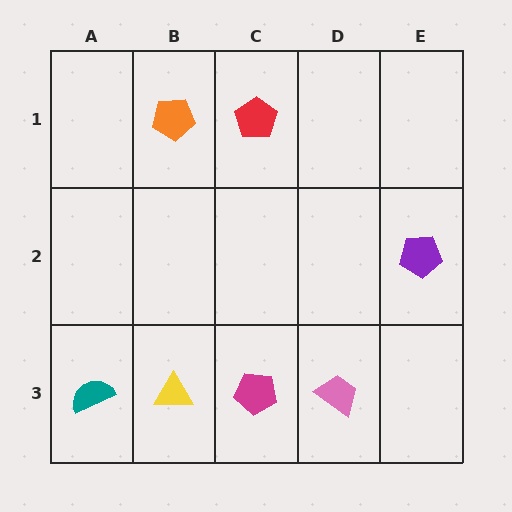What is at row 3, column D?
A pink trapezoid.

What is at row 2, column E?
A purple pentagon.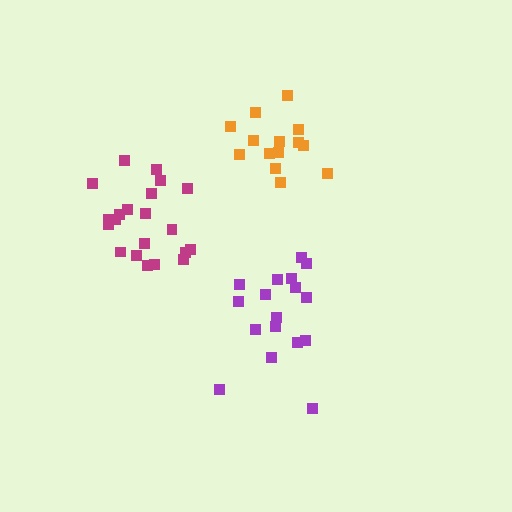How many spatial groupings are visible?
There are 3 spatial groupings.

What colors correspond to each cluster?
The clusters are colored: magenta, purple, orange.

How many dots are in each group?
Group 1: 21 dots, Group 2: 17 dots, Group 3: 15 dots (53 total).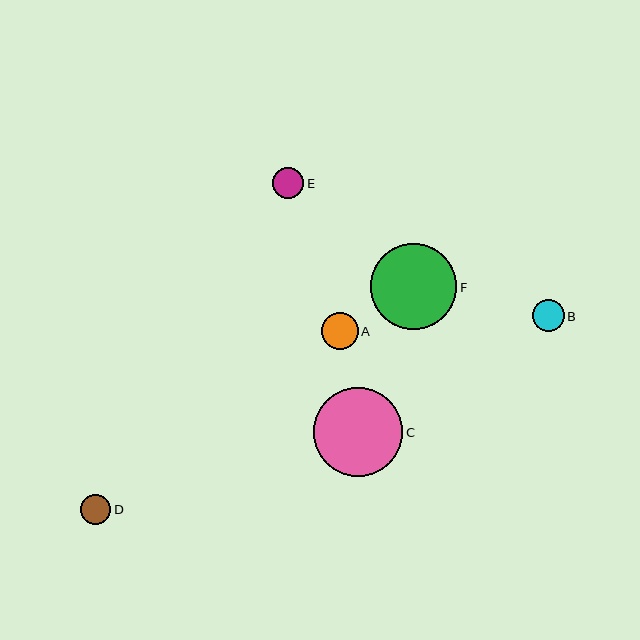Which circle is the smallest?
Circle D is the smallest with a size of approximately 30 pixels.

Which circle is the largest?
Circle C is the largest with a size of approximately 89 pixels.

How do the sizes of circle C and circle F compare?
Circle C and circle F are approximately the same size.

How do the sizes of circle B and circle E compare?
Circle B and circle E are approximately the same size.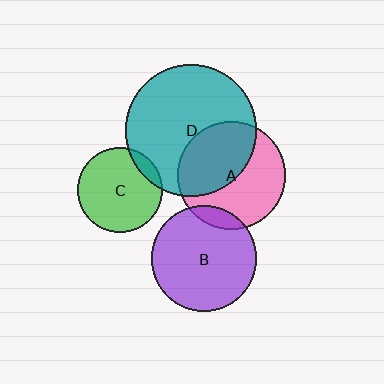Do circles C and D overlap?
Yes.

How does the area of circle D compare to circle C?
Approximately 2.4 times.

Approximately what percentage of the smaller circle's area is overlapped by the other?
Approximately 10%.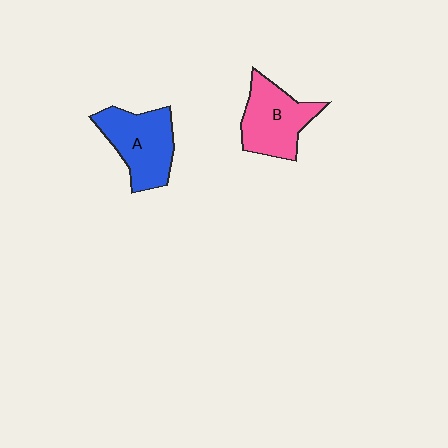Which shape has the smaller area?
Shape B (pink).